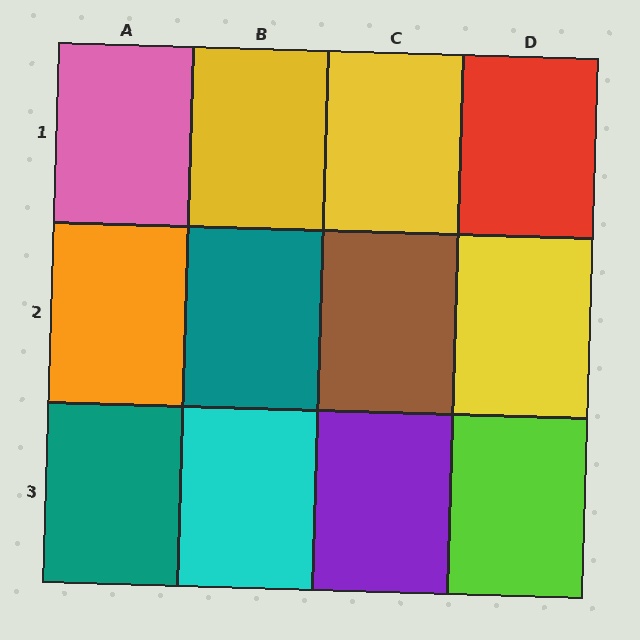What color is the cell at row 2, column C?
Brown.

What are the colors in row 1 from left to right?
Pink, yellow, yellow, red.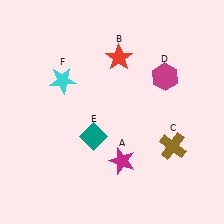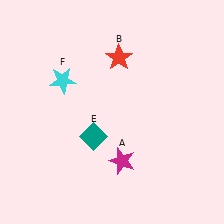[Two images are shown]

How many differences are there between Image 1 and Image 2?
There are 2 differences between the two images.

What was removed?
The magenta hexagon (D), the brown cross (C) were removed in Image 2.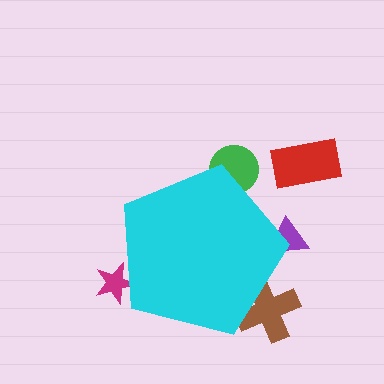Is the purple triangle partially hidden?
Yes, the purple triangle is partially hidden behind the cyan pentagon.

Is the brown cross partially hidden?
Yes, the brown cross is partially hidden behind the cyan pentagon.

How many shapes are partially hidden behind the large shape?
4 shapes are partially hidden.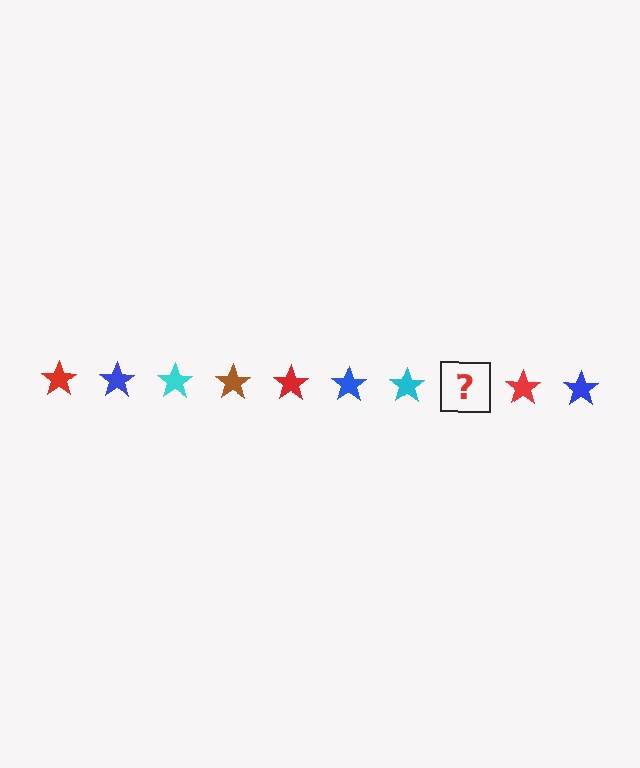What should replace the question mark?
The question mark should be replaced with a brown star.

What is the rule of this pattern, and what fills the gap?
The rule is that the pattern cycles through red, blue, cyan, brown stars. The gap should be filled with a brown star.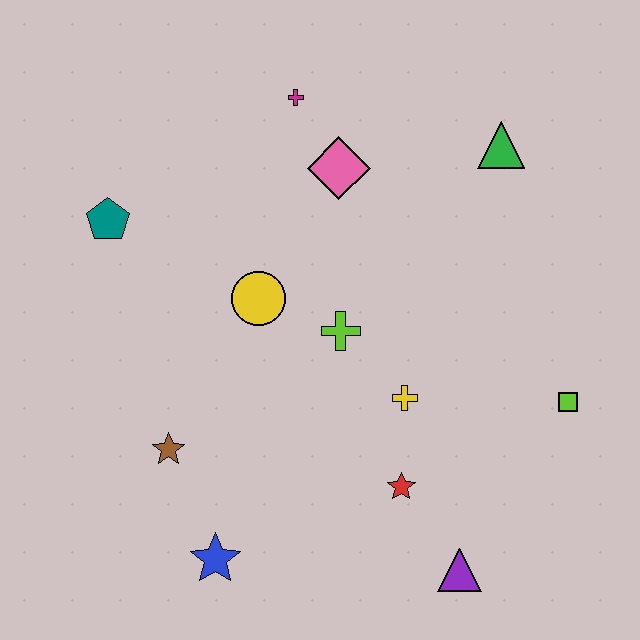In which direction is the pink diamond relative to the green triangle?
The pink diamond is to the left of the green triangle.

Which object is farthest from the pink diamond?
The purple triangle is farthest from the pink diamond.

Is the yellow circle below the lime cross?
No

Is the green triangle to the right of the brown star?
Yes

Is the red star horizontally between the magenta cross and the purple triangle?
Yes